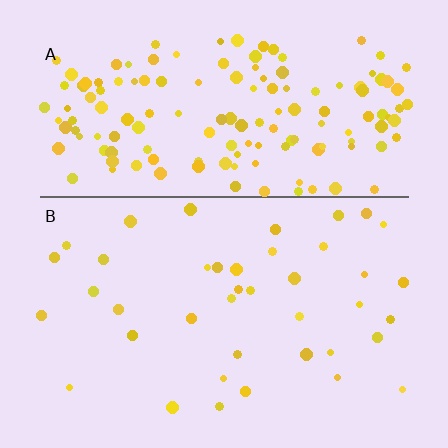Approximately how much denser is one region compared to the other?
Approximately 3.8× — region A over region B.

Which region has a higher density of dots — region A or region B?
A (the top).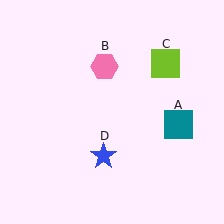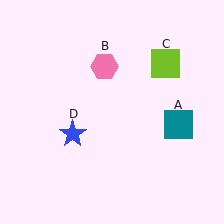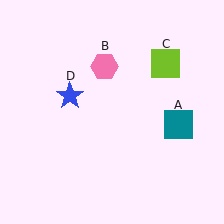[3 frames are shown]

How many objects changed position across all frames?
1 object changed position: blue star (object D).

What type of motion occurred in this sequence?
The blue star (object D) rotated clockwise around the center of the scene.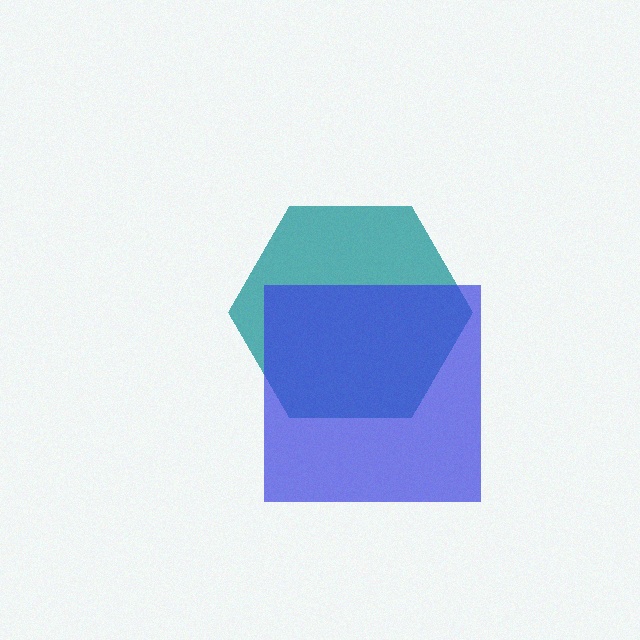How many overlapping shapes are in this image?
There are 2 overlapping shapes in the image.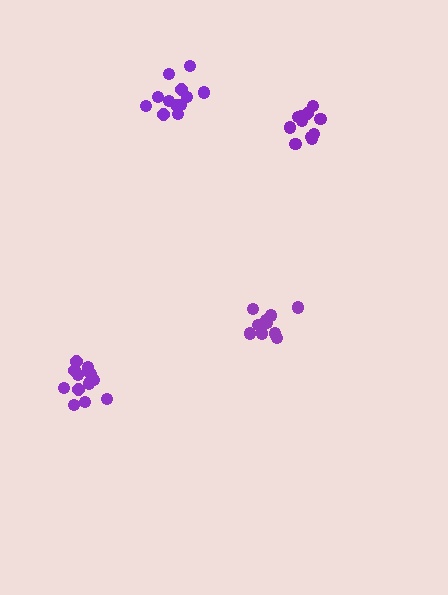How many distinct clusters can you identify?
There are 4 distinct clusters.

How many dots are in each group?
Group 1: 12 dots, Group 2: 12 dots, Group 3: 13 dots, Group 4: 11 dots (48 total).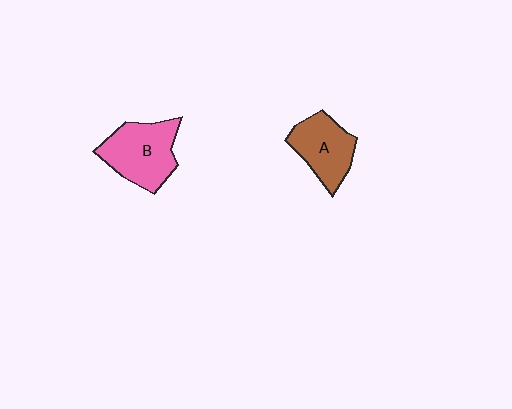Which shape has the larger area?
Shape B (pink).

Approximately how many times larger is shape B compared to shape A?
Approximately 1.2 times.